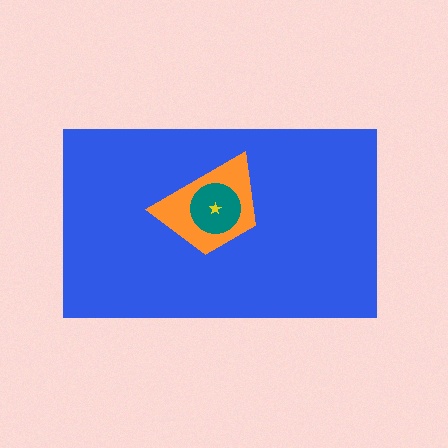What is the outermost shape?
The blue rectangle.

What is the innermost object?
The yellow star.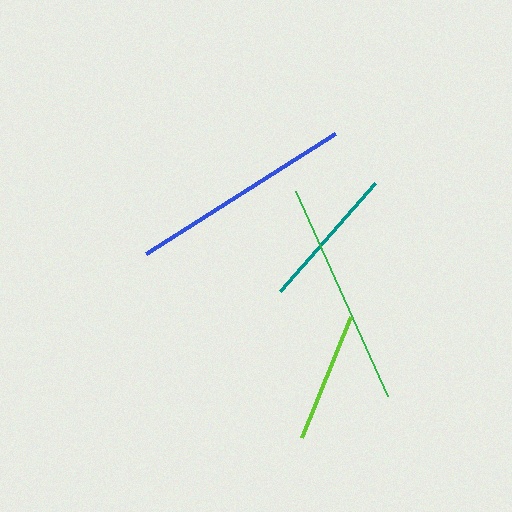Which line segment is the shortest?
The lime line is the shortest at approximately 130 pixels.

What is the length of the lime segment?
The lime segment is approximately 130 pixels long.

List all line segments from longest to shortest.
From longest to shortest: green, blue, teal, lime.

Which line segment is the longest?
The green line is the longest at approximately 225 pixels.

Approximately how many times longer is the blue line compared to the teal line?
The blue line is approximately 1.6 times the length of the teal line.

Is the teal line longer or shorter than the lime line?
The teal line is longer than the lime line.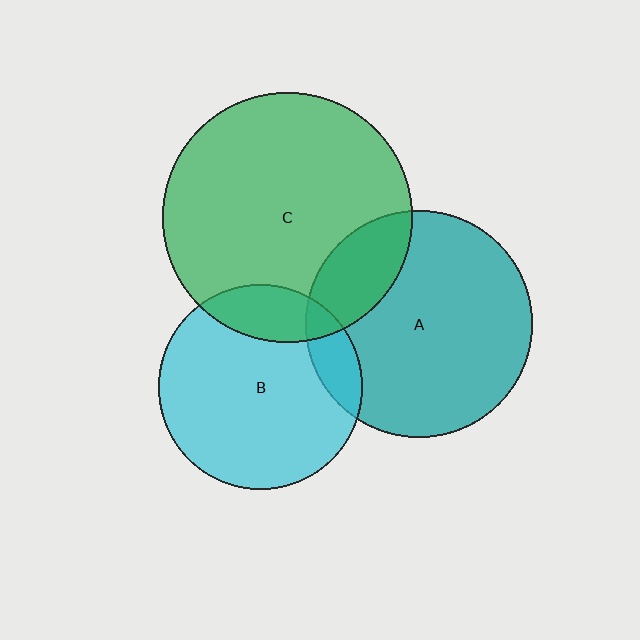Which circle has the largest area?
Circle C (green).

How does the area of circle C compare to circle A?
Approximately 1.2 times.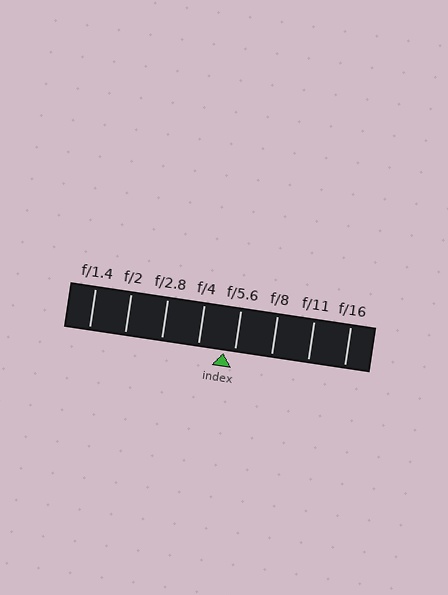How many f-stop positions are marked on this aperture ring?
There are 8 f-stop positions marked.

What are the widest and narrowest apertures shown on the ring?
The widest aperture shown is f/1.4 and the narrowest is f/16.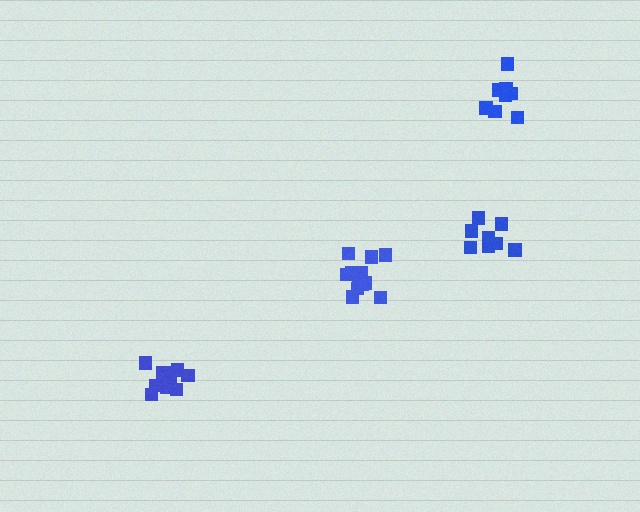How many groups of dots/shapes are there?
There are 4 groups.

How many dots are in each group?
Group 1: 10 dots, Group 2: 9 dots, Group 3: 12 dots, Group 4: 12 dots (43 total).